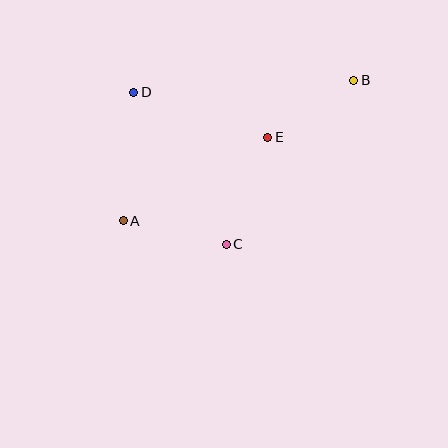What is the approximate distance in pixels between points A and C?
The distance between A and C is approximately 106 pixels.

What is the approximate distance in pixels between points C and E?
The distance between C and E is approximately 115 pixels.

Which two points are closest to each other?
Points B and E are closest to each other.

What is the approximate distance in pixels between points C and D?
The distance between C and D is approximately 178 pixels.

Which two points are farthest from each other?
Points A and B are farthest from each other.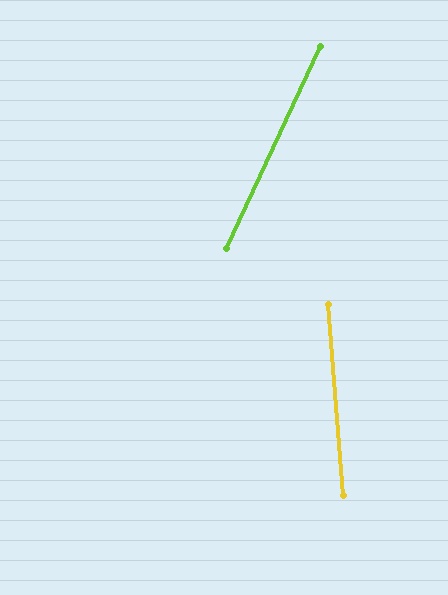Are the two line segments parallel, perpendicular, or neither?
Neither parallel nor perpendicular — they differ by about 29°.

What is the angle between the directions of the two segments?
Approximately 29 degrees.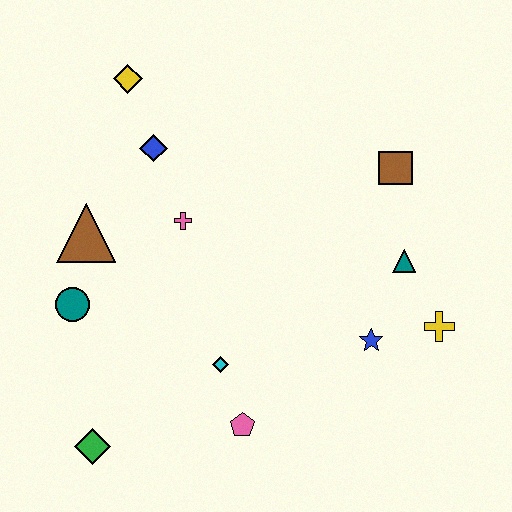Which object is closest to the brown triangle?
The teal circle is closest to the brown triangle.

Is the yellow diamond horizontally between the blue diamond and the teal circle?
Yes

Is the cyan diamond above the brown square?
No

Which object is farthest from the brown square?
The green diamond is farthest from the brown square.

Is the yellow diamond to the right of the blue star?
No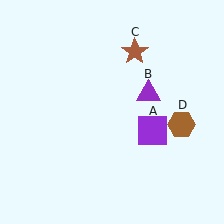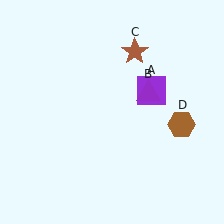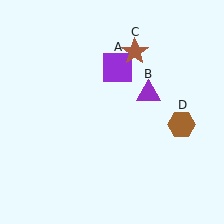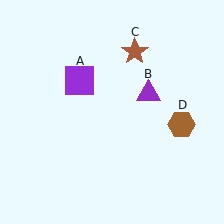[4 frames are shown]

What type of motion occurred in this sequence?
The purple square (object A) rotated counterclockwise around the center of the scene.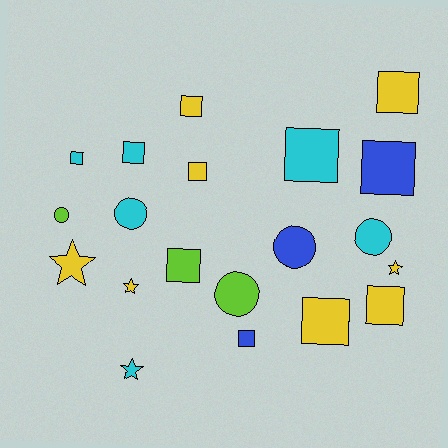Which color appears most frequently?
Yellow, with 8 objects.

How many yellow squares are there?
There are 5 yellow squares.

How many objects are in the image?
There are 20 objects.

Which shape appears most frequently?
Square, with 11 objects.